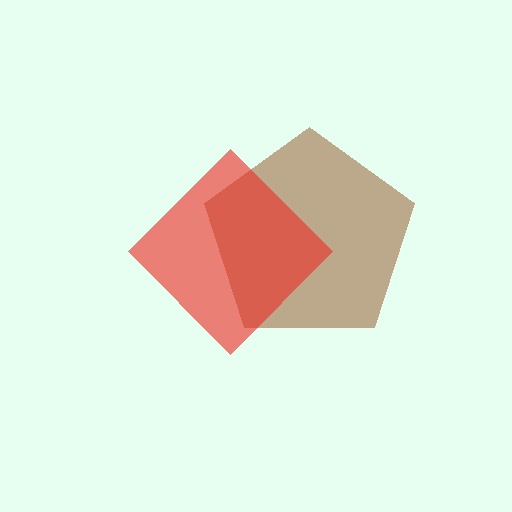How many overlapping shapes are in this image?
There are 2 overlapping shapes in the image.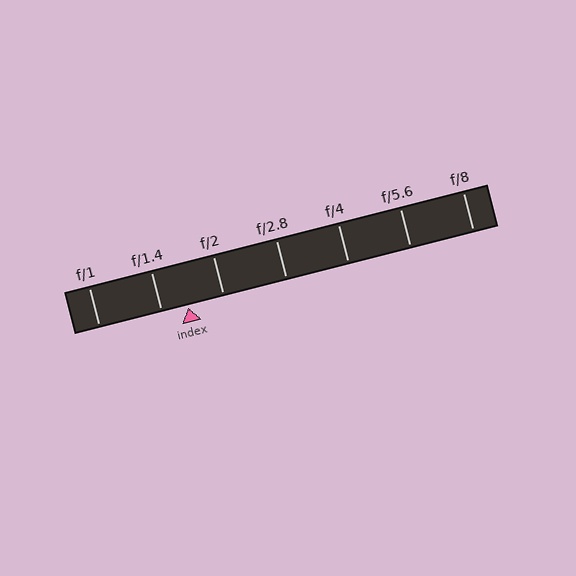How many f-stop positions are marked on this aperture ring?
There are 7 f-stop positions marked.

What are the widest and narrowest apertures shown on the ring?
The widest aperture shown is f/1 and the narrowest is f/8.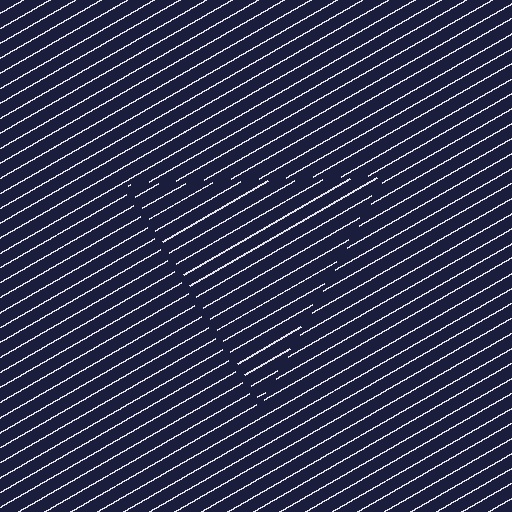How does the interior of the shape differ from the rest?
The interior of the shape contains the same grating, shifted by half a period — the contour is defined by the phase discontinuity where line-ends from the inner and outer gratings abut.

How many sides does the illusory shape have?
3 sides — the line-ends trace a triangle.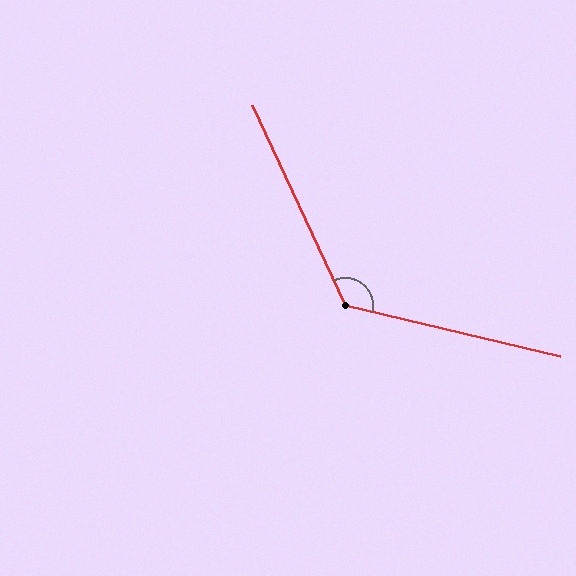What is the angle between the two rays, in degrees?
Approximately 128 degrees.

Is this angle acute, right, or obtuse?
It is obtuse.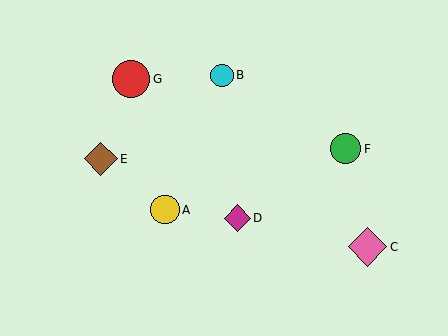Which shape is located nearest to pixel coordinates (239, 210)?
The magenta diamond (labeled D) at (237, 218) is nearest to that location.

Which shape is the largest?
The pink diamond (labeled C) is the largest.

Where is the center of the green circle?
The center of the green circle is at (345, 149).